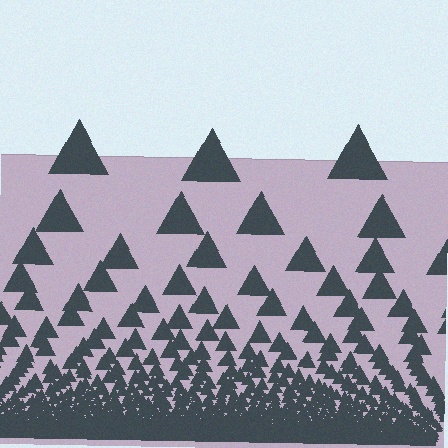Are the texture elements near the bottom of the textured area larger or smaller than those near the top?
Smaller. The gradient is inverted — elements near the bottom are smaller and denser.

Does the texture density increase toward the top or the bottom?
Density increases toward the bottom.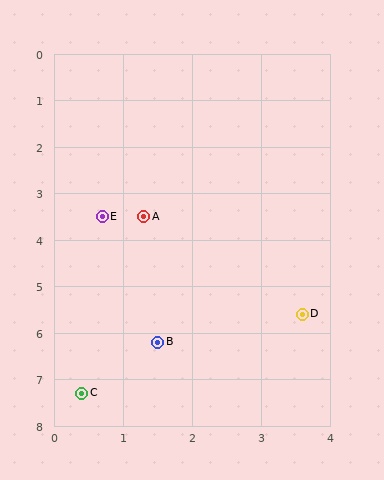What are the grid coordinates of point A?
Point A is at approximately (1.3, 3.5).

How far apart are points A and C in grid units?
Points A and C are about 3.9 grid units apart.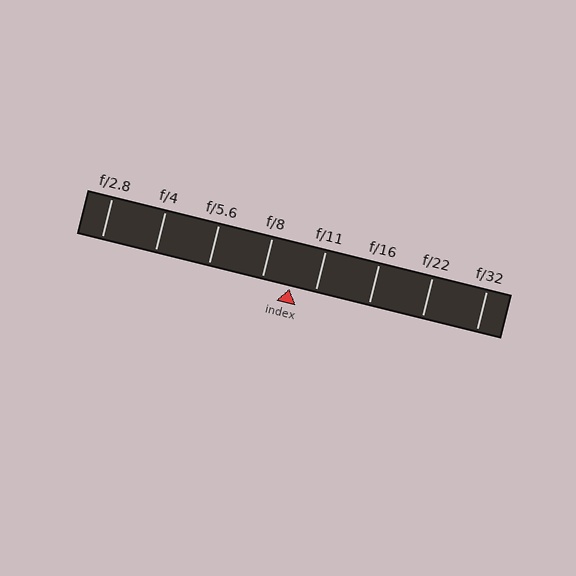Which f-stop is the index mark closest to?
The index mark is closest to f/11.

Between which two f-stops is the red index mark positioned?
The index mark is between f/8 and f/11.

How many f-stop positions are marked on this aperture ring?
There are 8 f-stop positions marked.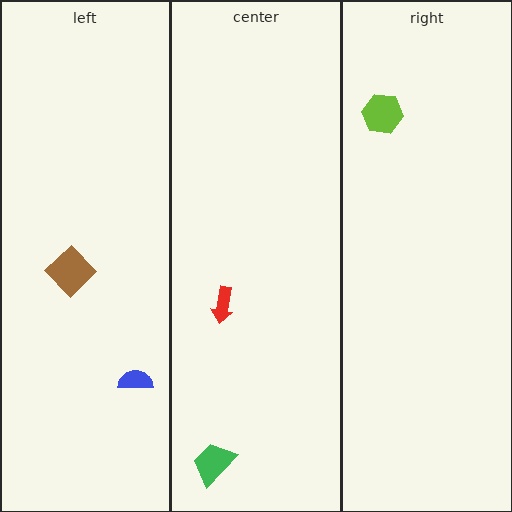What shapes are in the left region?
The brown diamond, the blue semicircle.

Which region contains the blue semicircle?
The left region.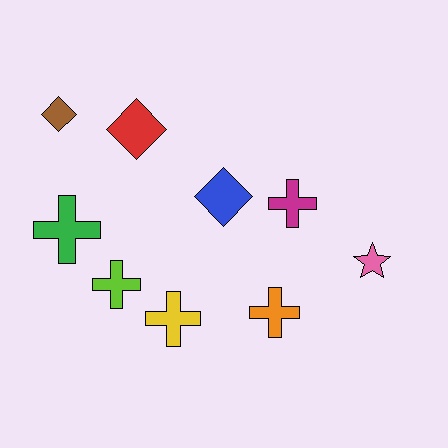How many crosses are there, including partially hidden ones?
There are 5 crosses.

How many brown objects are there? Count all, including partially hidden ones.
There is 1 brown object.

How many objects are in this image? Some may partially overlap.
There are 9 objects.